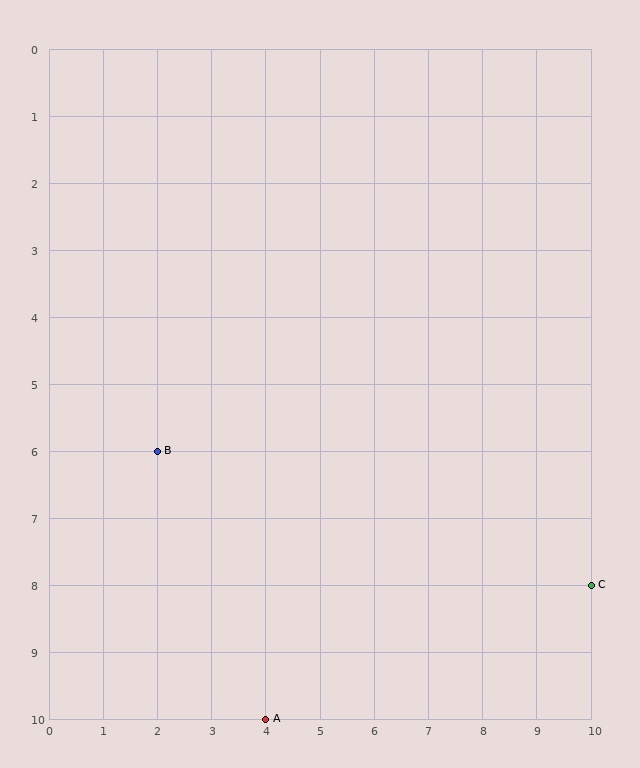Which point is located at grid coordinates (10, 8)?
Point C is at (10, 8).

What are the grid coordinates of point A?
Point A is at grid coordinates (4, 10).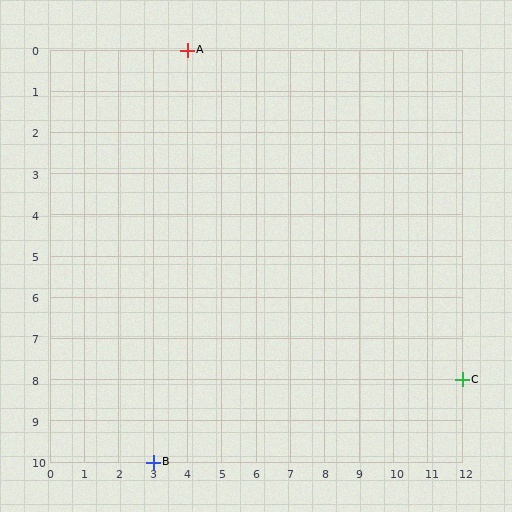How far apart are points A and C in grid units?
Points A and C are 8 columns and 8 rows apart (about 11.3 grid units diagonally).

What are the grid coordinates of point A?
Point A is at grid coordinates (4, 0).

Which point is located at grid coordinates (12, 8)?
Point C is at (12, 8).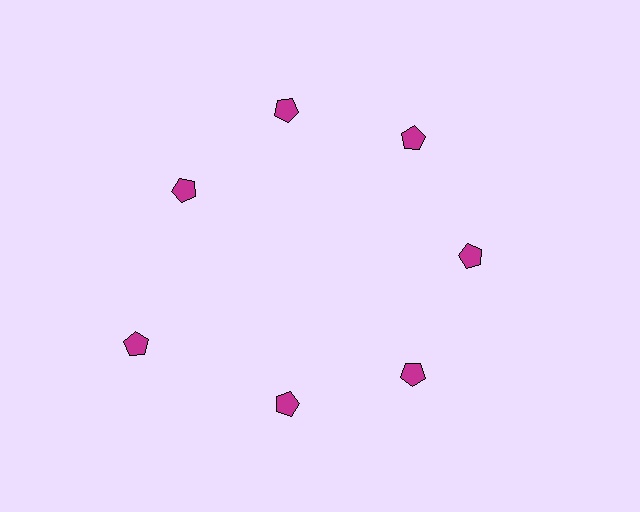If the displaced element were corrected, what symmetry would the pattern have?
It would have 7-fold rotational symmetry — the pattern would map onto itself every 51 degrees.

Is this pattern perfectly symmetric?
No. The 7 magenta pentagons are arranged in a ring, but one element near the 8 o'clock position is pushed outward from the center, breaking the 7-fold rotational symmetry.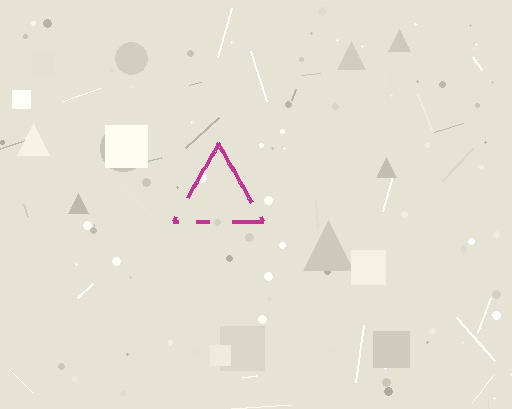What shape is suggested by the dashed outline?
The dashed outline suggests a triangle.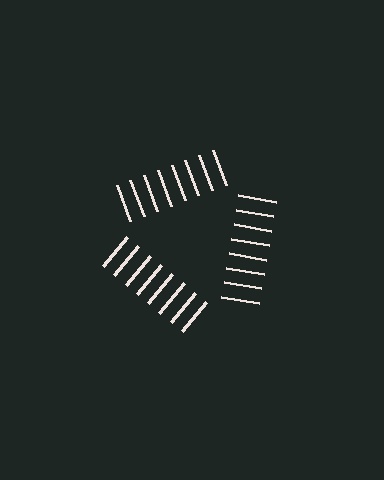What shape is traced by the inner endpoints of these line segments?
An illusory triangle — the line segments terminate on its edges but no continuous stroke is drawn.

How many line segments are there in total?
24 — 8 along each of the 3 edges.